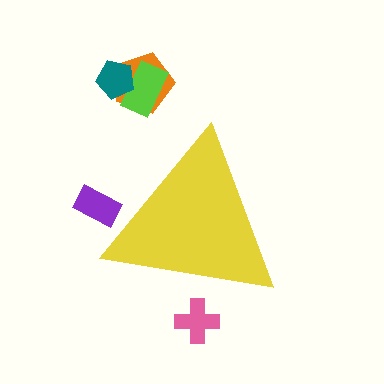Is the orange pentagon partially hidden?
No, the orange pentagon is fully visible.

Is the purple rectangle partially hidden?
Yes, the purple rectangle is partially hidden behind the yellow triangle.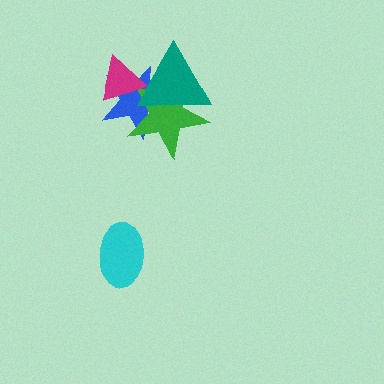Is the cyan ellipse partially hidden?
No, no other shape covers it.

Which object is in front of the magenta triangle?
The teal triangle is in front of the magenta triangle.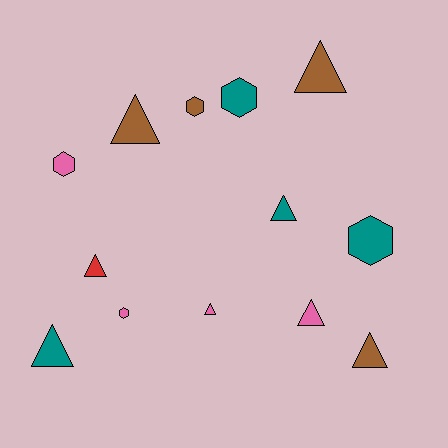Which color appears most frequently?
Pink, with 4 objects.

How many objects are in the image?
There are 13 objects.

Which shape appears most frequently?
Triangle, with 8 objects.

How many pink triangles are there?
There are 2 pink triangles.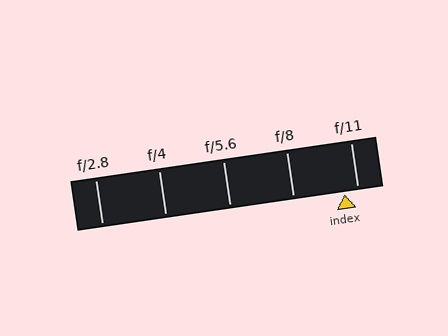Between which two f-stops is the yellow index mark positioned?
The index mark is between f/8 and f/11.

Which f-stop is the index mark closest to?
The index mark is closest to f/11.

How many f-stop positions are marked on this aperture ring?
There are 5 f-stop positions marked.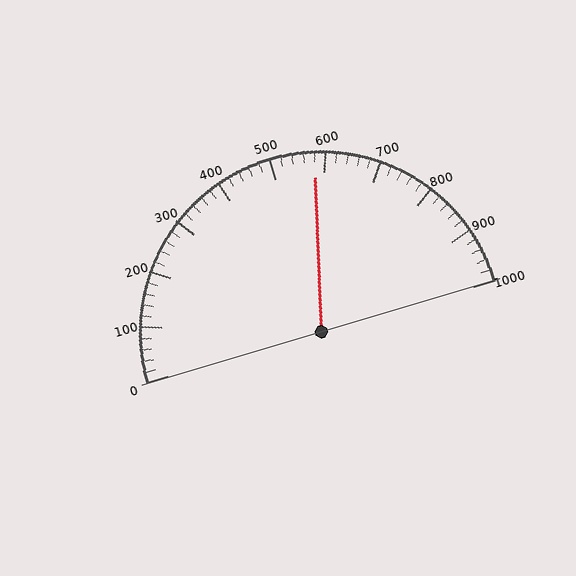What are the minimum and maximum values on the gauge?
The gauge ranges from 0 to 1000.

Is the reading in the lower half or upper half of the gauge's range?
The reading is in the upper half of the range (0 to 1000).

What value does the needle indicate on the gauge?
The needle indicates approximately 580.